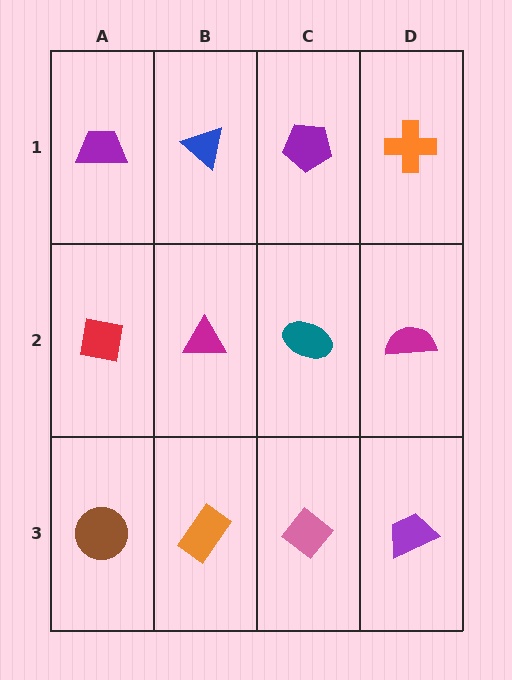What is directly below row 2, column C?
A pink diamond.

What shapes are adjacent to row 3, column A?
A red square (row 2, column A), an orange rectangle (row 3, column B).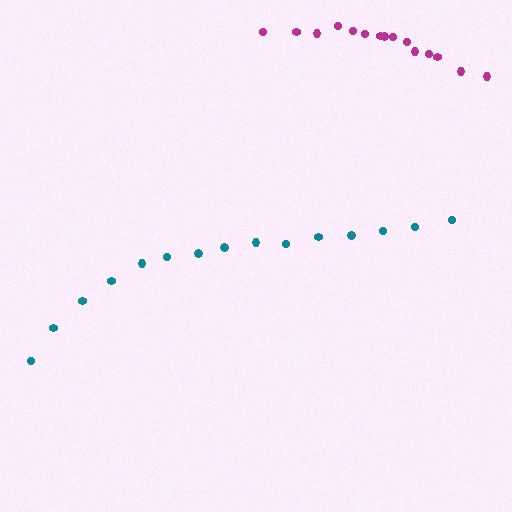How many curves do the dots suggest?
There are 2 distinct paths.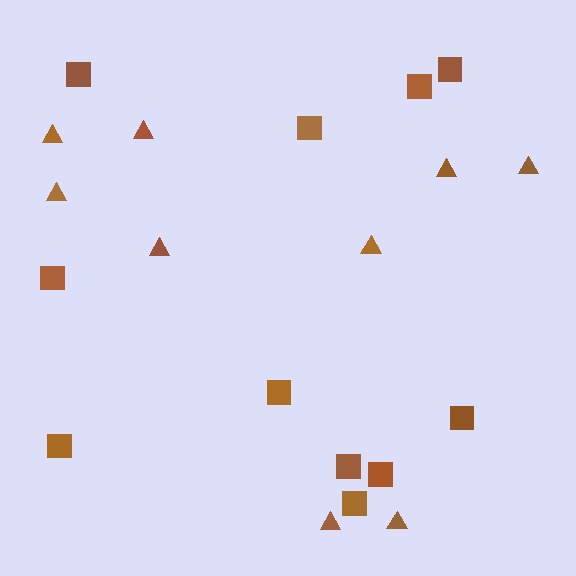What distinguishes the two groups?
There are 2 groups: one group of triangles (9) and one group of squares (11).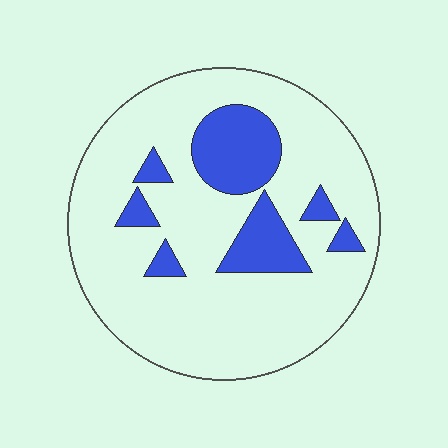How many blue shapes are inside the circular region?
7.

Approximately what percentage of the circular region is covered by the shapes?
Approximately 20%.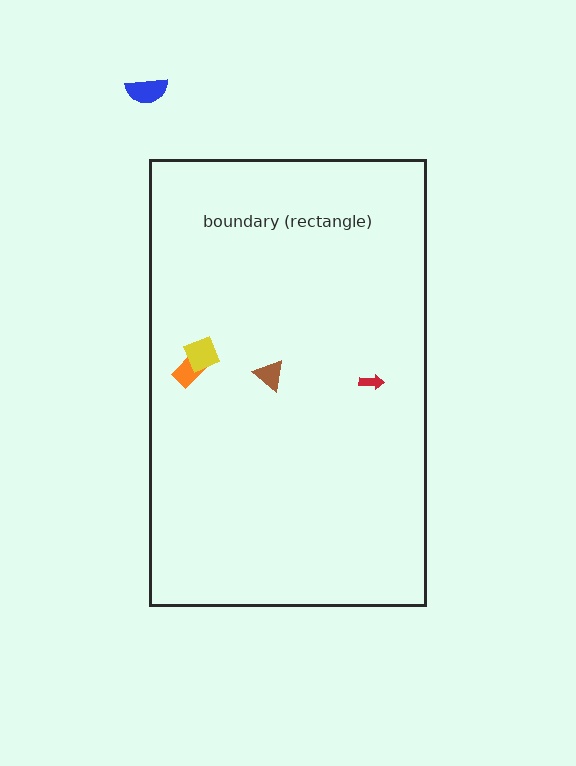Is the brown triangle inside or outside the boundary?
Inside.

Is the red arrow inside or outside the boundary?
Inside.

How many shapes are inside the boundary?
4 inside, 1 outside.